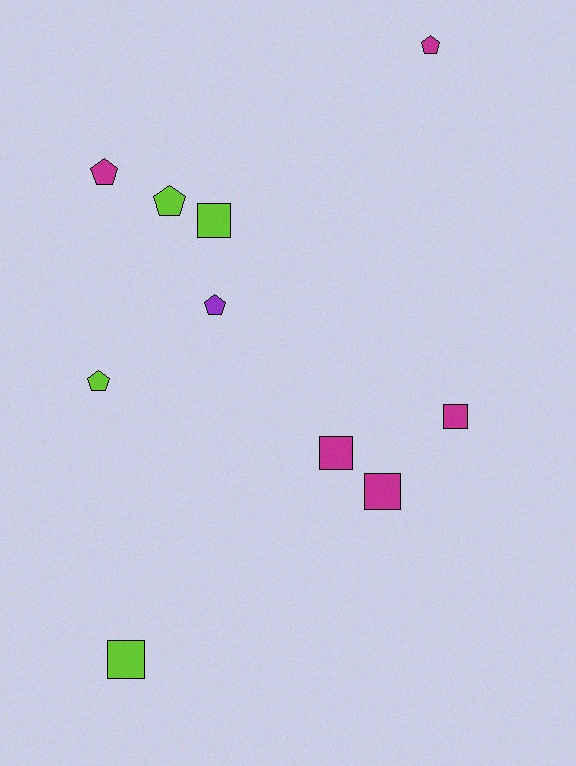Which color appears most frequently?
Magenta, with 5 objects.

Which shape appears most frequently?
Square, with 5 objects.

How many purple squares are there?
There are no purple squares.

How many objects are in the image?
There are 10 objects.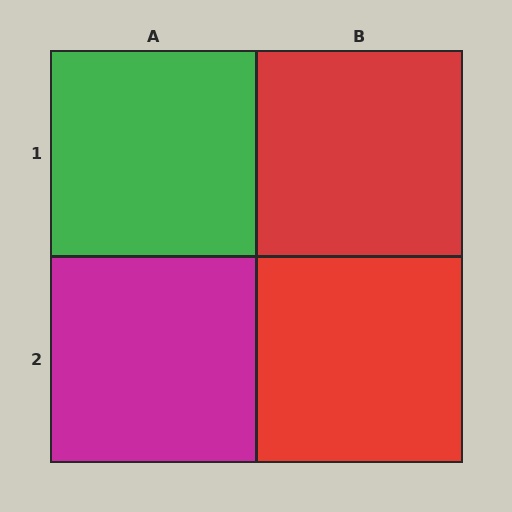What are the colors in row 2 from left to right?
Magenta, red.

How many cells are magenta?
1 cell is magenta.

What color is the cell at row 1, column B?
Red.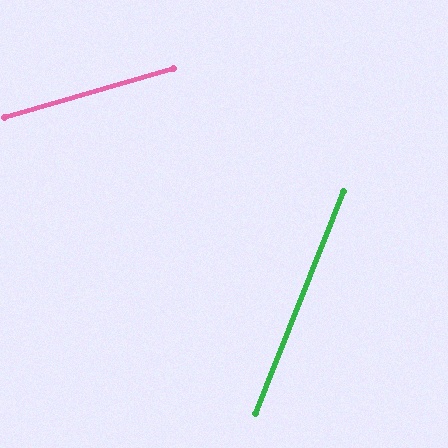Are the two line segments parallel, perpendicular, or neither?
Neither parallel nor perpendicular — they differ by about 52°.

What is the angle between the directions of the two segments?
Approximately 52 degrees.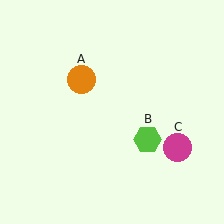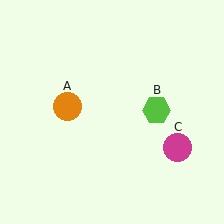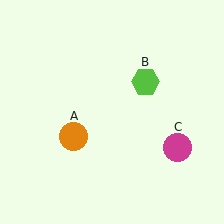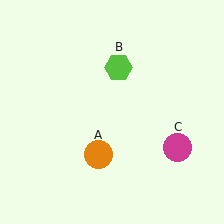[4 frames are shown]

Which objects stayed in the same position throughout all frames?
Magenta circle (object C) remained stationary.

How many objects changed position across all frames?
2 objects changed position: orange circle (object A), lime hexagon (object B).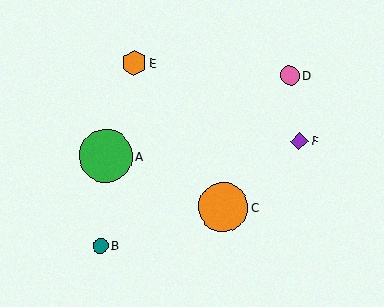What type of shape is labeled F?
Shape F is a purple diamond.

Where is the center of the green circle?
The center of the green circle is at (106, 156).